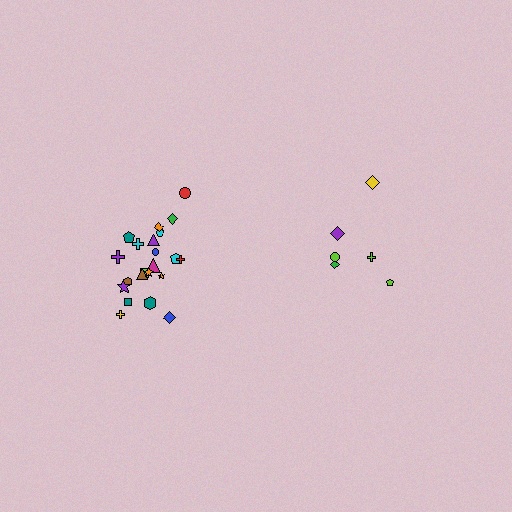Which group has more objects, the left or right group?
The left group.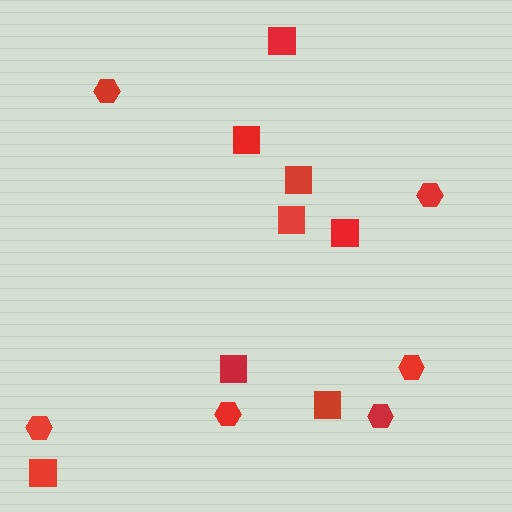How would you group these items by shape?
There are 2 groups: one group of squares (8) and one group of hexagons (6).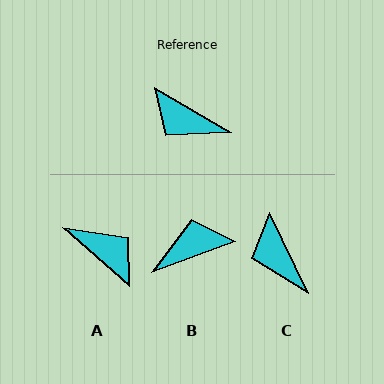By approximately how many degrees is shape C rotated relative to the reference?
Approximately 34 degrees clockwise.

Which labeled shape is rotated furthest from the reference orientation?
A, about 169 degrees away.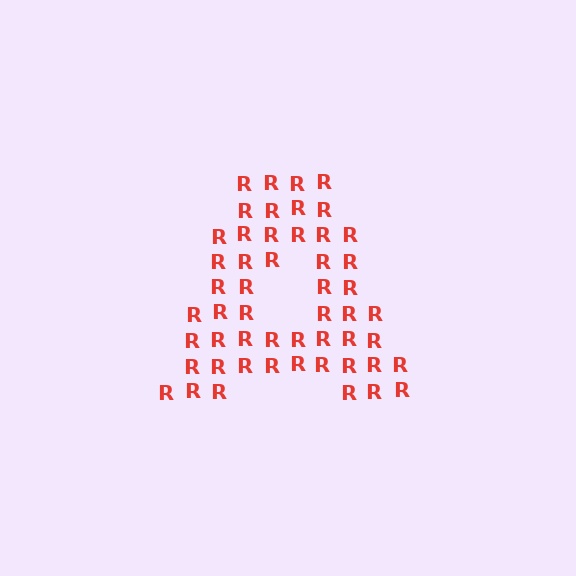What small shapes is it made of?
It is made of small letter R's.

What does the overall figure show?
The overall figure shows the letter A.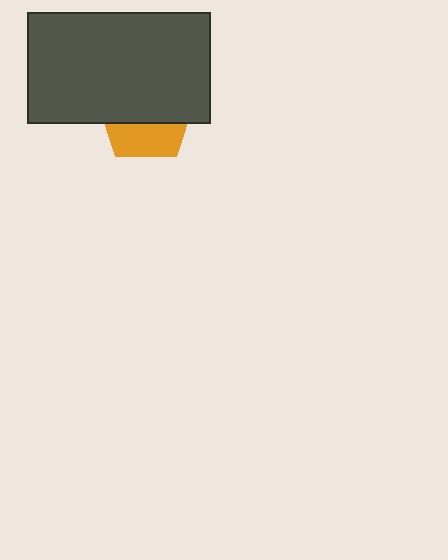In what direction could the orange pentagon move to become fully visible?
The orange pentagon could move down. That would shift it out from behind the dark gray rectangle entirely.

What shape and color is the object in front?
The object in front is a dark gray rectangle.